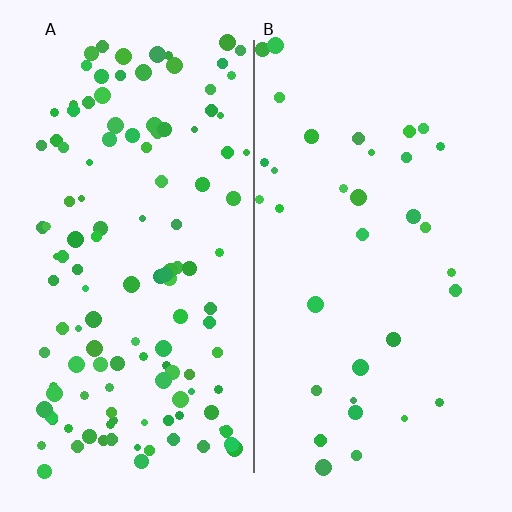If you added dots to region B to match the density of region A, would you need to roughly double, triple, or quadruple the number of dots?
Approximately quadruple.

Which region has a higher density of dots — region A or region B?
A (the left).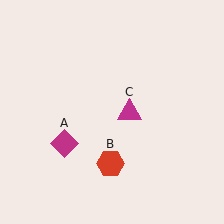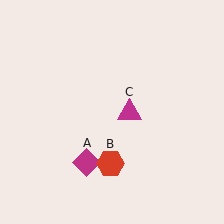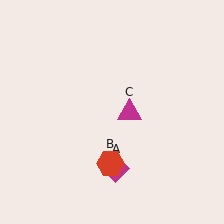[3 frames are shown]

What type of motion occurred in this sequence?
The magenta diamond (object A) rotated counterclockwise around the center of the scene.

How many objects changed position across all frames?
1 object changed position: magenta diamond (object A).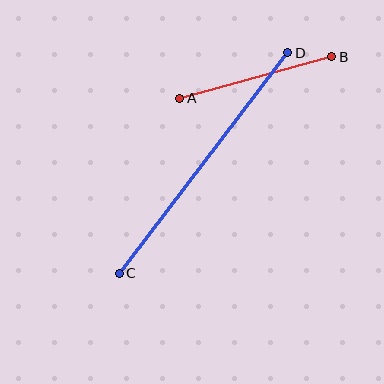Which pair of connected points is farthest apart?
Points C and D are farthest apart.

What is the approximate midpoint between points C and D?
The midpoint is at approximately (203, 163) pixels.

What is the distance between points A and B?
The distance is approximately 158 pixels.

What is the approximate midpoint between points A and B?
The midpoint is at approximately (256, 78) pixels.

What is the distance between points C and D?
The distance is approximately 278 pixels.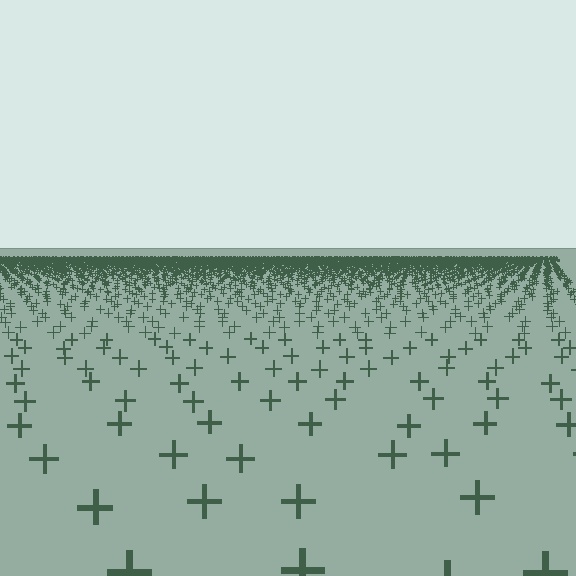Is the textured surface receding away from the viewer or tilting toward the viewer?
The surface is receding away from the viewer. Texture elements get smaller and denser toward the top.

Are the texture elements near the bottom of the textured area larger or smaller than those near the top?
Larger. Near the bottom, elements are closer to the viewer and appear at a bigger on-screen size.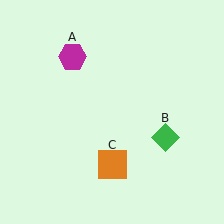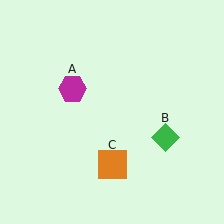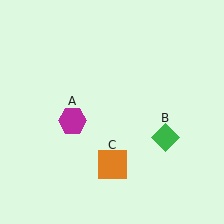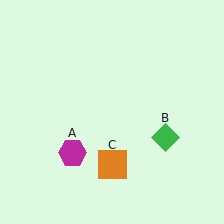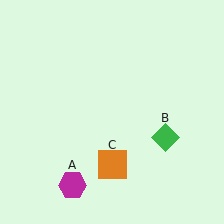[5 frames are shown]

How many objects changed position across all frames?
1 object changed position: magenta hexagon (object A).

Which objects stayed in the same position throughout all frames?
Green diamond (object B) and orange square (object C) remained stationary.